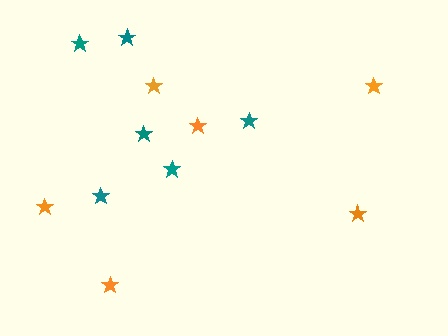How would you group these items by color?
There are 2 groups: one group of orange stars (6) and one group of teal stars (6).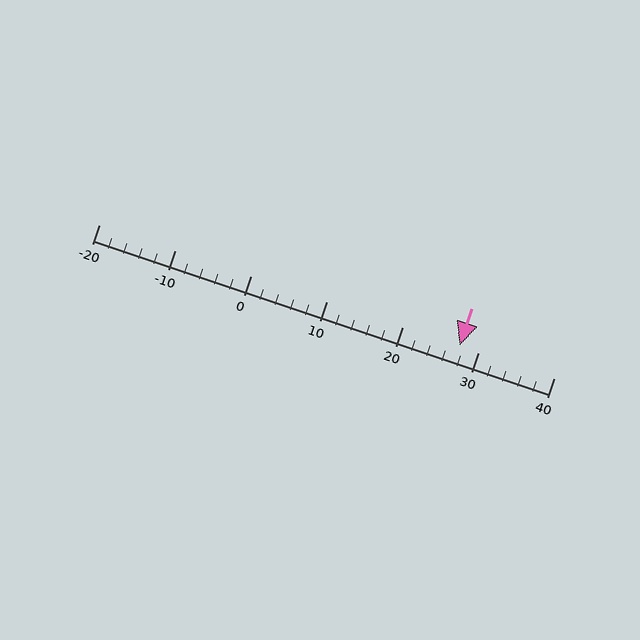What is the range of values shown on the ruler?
The ruler shows values from -20 to 40.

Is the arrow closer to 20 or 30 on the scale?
The arrow is closer to 30.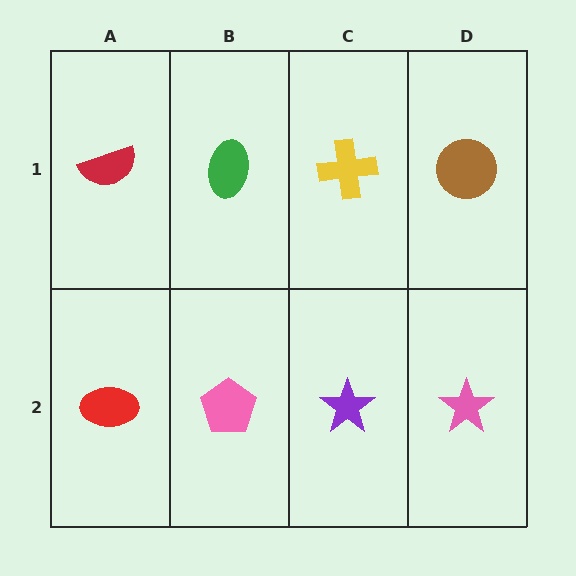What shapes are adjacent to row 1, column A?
A red ellipse (row 2, column A), a green ellipse (row 1, column B).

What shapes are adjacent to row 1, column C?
A purple star (row 2, column C), a green ellipse (row 1, column B), a brown circle (row 1, column D).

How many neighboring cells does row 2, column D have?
2.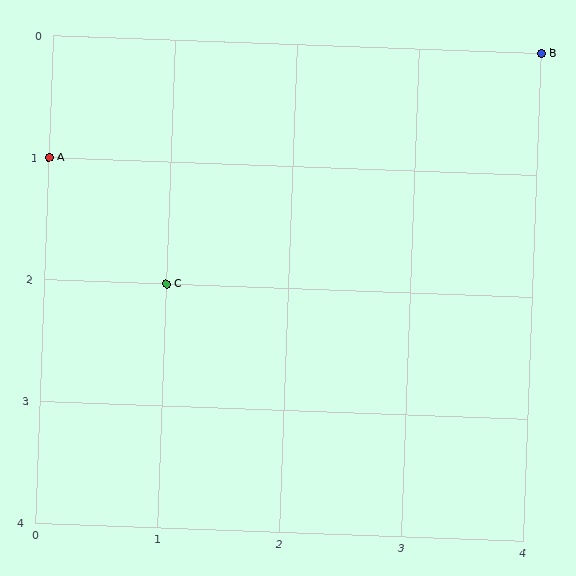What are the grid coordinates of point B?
Point B is at grid coordinates (4, 0).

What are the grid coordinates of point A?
Point A is at grid coordinates (0, 1).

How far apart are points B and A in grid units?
Points B and A are 4 columns and 1 row apart (about 4.1 grid units diagonally).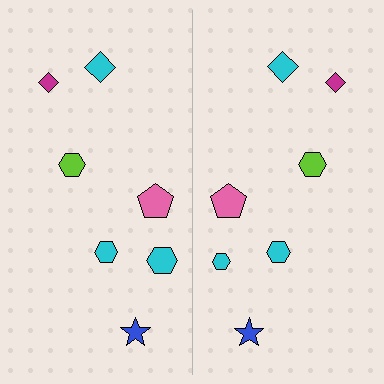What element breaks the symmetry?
The cyan hexagon on the right side has a different size than its mirror counterpart.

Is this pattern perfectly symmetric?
No, the pattern is not perfectly symmetric. The cyan hexagon on the right side has a different size than its mirror counterpart.